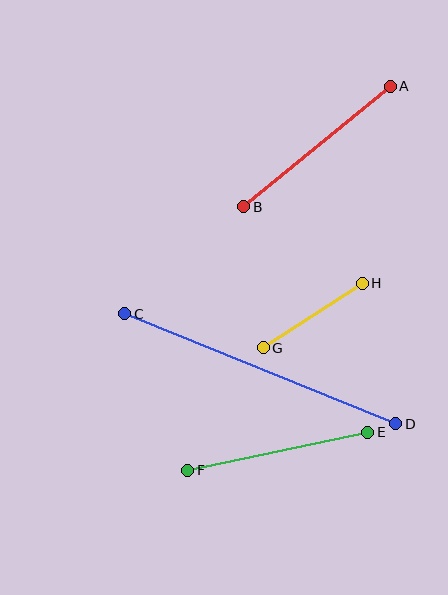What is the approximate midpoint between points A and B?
The midpoint is at approximately (317, 146) pixels.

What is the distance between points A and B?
The distance is approximately 189 pixels.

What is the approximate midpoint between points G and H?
The midpoint is at approximately (313, 315) pixels.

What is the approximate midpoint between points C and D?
The midpoint is at approximately (260, 369) pixels.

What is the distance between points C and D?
The distance is approximately 292 pixels.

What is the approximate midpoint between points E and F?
The midpoint is at approximately (278, 451) pixels.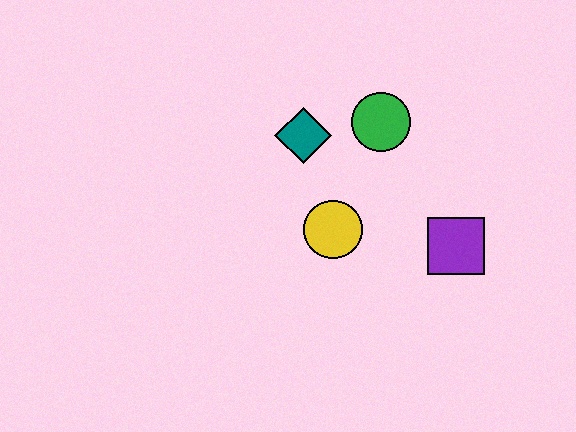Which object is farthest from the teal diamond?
The purple square is farthest from the teal diamond.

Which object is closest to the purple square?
The yellow circle is closest to the purple square.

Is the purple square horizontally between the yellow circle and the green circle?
No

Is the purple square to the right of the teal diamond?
Yes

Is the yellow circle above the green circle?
No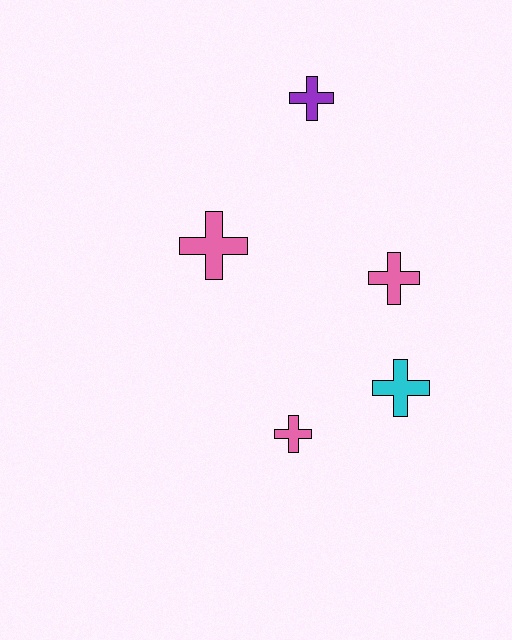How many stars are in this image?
There are no stars.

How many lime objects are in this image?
There are no lime objects.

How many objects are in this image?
There are 5 objects.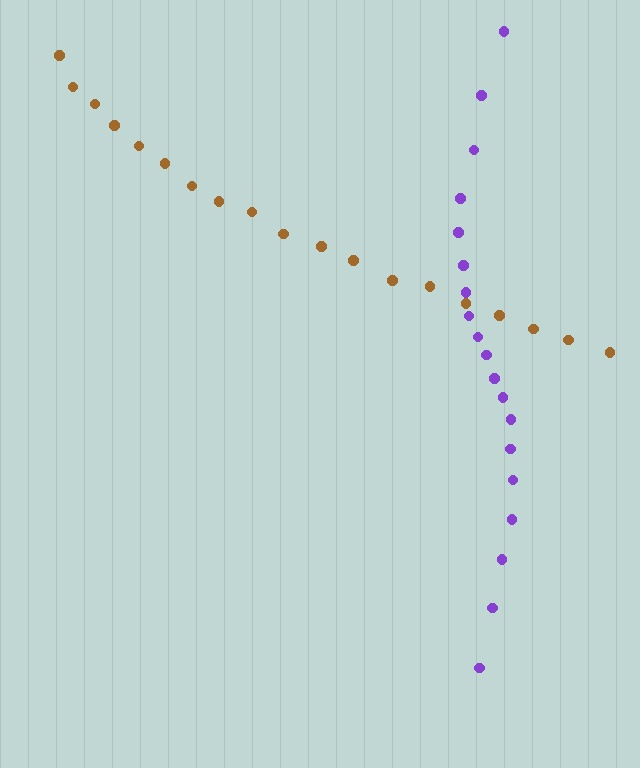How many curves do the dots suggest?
There are 2 distinct paths.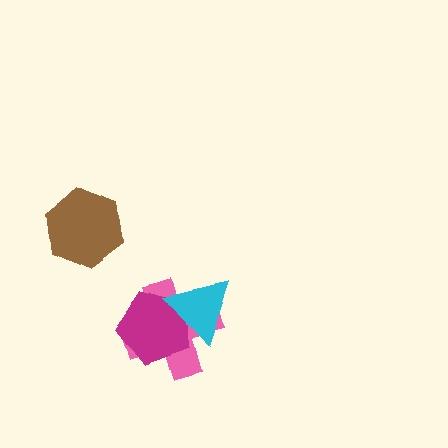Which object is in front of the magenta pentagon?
The cyan triangle is in front of the magenta pentagon.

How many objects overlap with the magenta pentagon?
2 objects overlap with the magenta pentagon.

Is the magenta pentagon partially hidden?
Yes, it is partially covered by another shape.